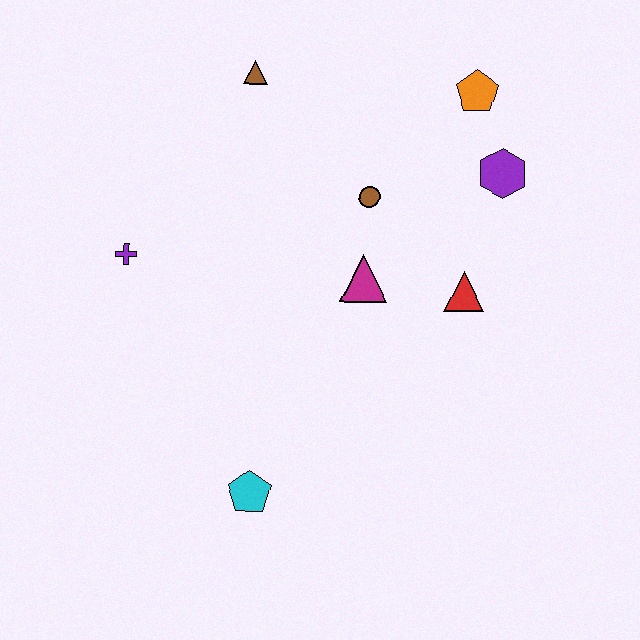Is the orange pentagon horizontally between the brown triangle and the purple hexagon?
Yes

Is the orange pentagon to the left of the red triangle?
No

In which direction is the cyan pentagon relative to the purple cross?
The cyan pentagon is below the purple cross.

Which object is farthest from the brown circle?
The cyan pentagon is farthest from the brown circle.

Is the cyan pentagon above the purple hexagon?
No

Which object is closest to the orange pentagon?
The purple hexagon is closest to the orange pentagon.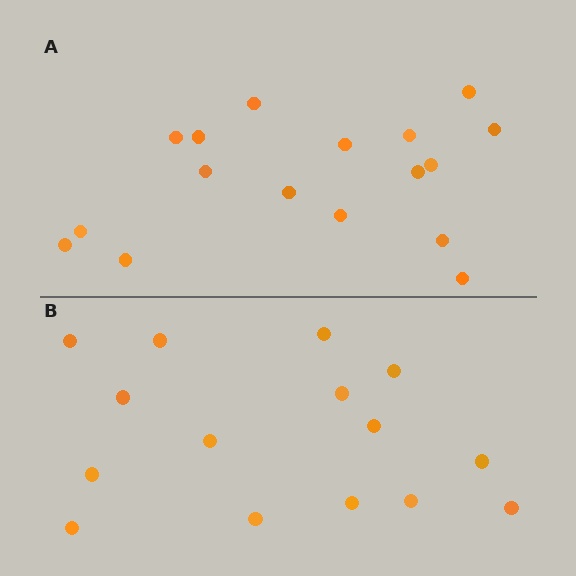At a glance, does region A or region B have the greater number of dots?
Region A (the top region) has more dots.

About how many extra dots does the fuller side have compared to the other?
Region A has just a few more — roughly 2 or 3 more dots than region B.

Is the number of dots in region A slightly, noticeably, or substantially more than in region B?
Region A has only slightly more — the two regions are fairly close. The ratio is roughly 1.1 to 1.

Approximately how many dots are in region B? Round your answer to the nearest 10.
About 20 dots. (The exact count is 15, which rounds to 20.)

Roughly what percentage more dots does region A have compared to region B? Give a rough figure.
About 15% more.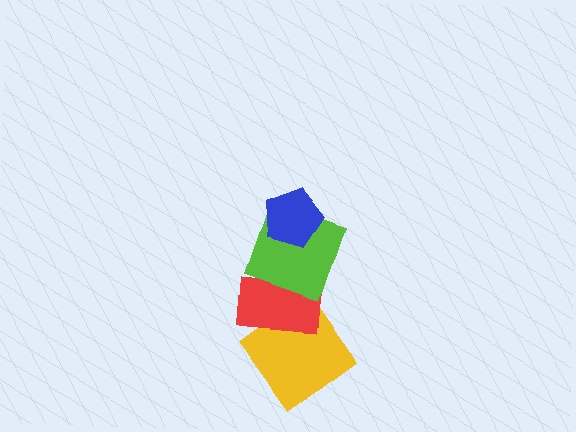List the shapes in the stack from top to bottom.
From top to bottom: the blue pentagon, the lime square, the red rectangle, the yellow diamond.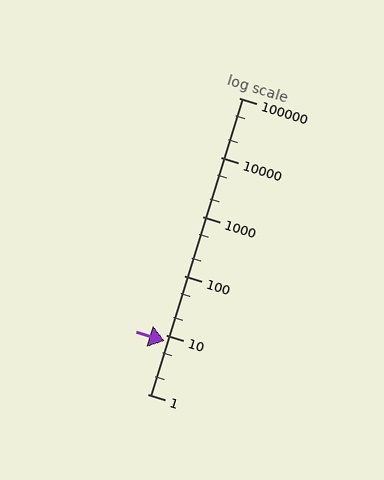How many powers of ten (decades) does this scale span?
The scale spans 5 decades, from 1 to 100000.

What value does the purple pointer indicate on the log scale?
The pointer indicates approximately 7.8.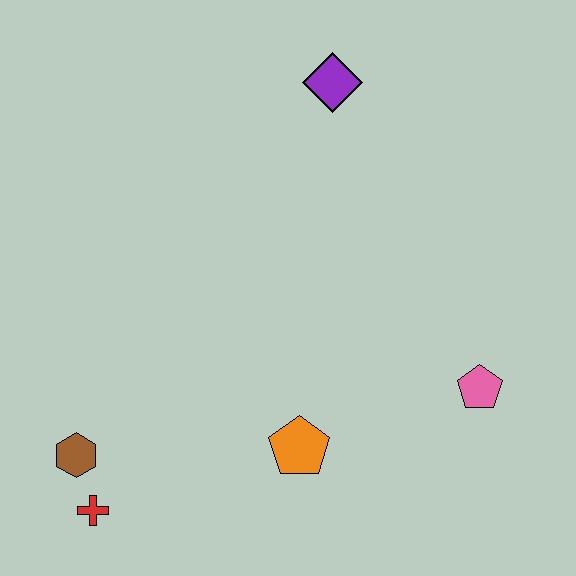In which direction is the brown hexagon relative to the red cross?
The brown hexagon is above the red cross.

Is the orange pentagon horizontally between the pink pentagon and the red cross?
Yes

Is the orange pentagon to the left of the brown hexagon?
No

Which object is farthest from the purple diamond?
The red cross is farthest from the purple diamond.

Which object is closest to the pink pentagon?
The orange pentagon is closest to the pink pentagon.